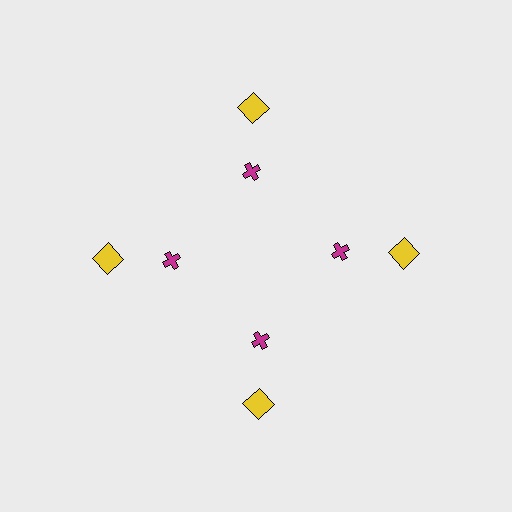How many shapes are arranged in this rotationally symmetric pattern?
There are 8 shapes, arranged in 4 groups of 2.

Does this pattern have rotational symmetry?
Yes, this pattern has 4-fold rotational symmetry. It looks the same after rotating 90 degrees around the center.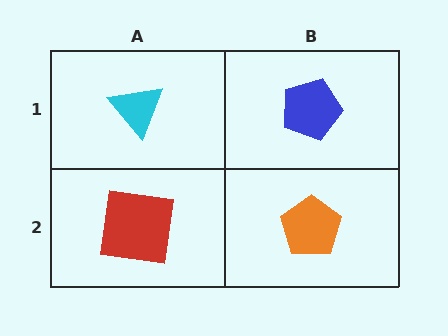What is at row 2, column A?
A red square.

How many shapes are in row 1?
2 shapes.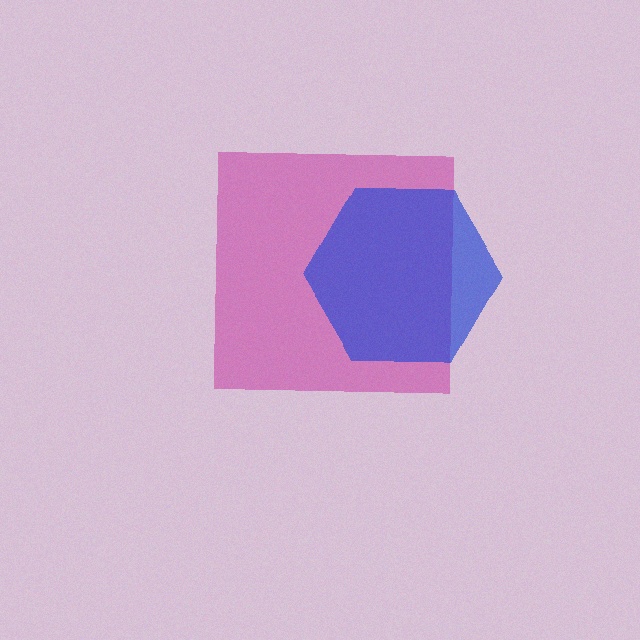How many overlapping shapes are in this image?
There are 2 overlapping shapes in the image.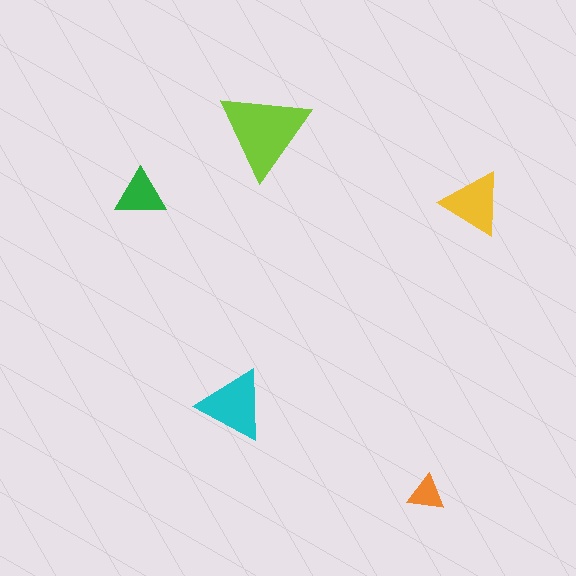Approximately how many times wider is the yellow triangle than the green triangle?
About 1.5 times wider.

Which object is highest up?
The lime triangle is topmost.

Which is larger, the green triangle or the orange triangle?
The green one.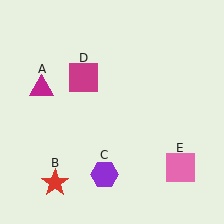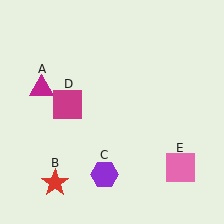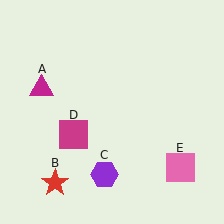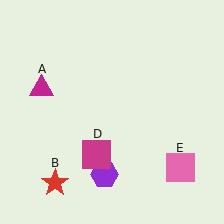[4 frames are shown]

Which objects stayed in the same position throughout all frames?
Magenta triangle (object A) and red star (object B) and purple hexagon (object C) and pink square (object E) remained stationary.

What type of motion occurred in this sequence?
The magenta square (object D) rotated counterclockwise around the center of the scene.